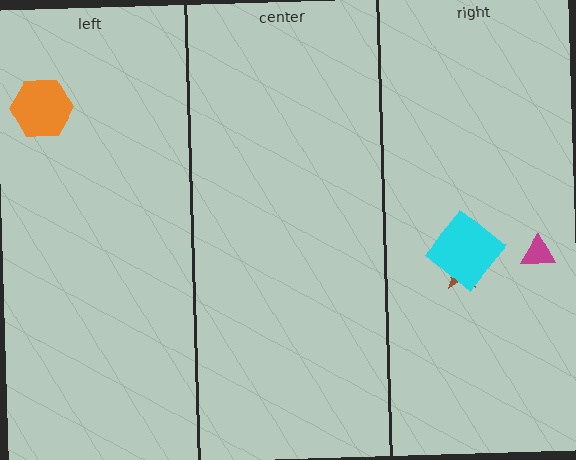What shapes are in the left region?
The orange hexagon.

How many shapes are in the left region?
1.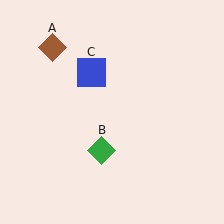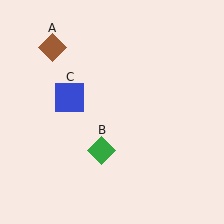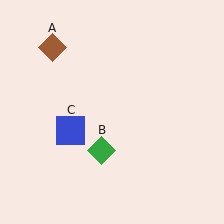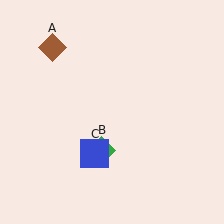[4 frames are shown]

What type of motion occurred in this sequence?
The blue square (object C) rotated counterclockwise around the center of the scene.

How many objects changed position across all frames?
1 object changed position: blue square (object C).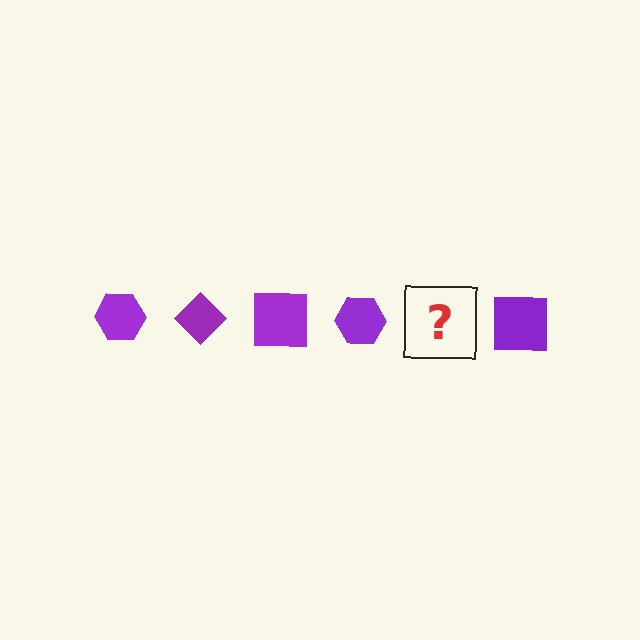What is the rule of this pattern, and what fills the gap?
The rule is that the pattern cycles through hexagon, diamond, square shapes in purple. The gap should be filled with a purple diamond.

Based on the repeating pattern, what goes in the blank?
The blank should be a purple diamond.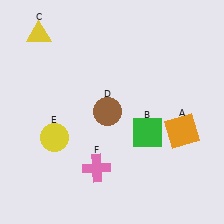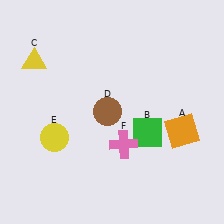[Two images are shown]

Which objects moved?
The objects that moved are: the yellow triangle (C), the pink cross (F).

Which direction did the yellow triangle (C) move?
The yellow triangle (C) moved down.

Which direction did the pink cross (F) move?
The pink cross (F) moved right.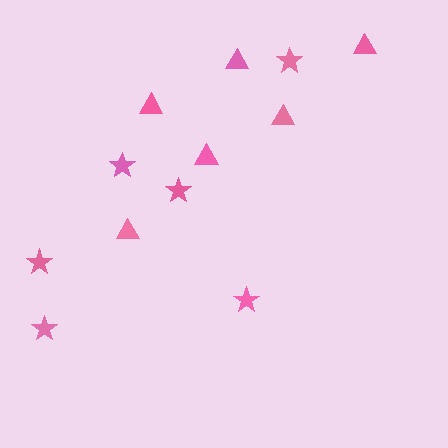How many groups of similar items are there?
There are 2 groups: one group of triangles (6) and one group of stars (6).